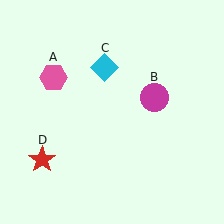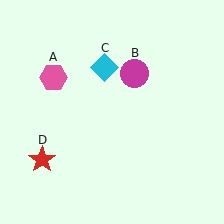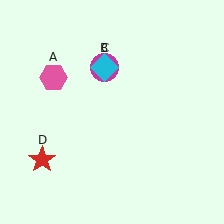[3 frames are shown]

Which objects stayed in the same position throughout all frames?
Pink hexagon (object A) and cyan diamond (object C) and red star (object D) remained stationary.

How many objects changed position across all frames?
1 object changed position: magenta circle (object B).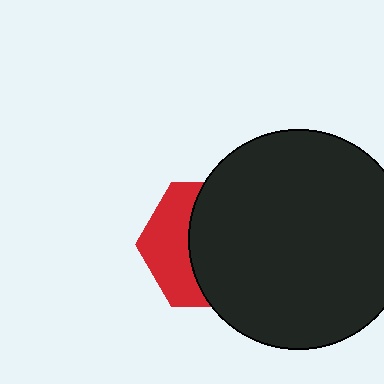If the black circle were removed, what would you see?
You would see the complete red hexagon.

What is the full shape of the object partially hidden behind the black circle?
The partially hidden object is a red hexagon.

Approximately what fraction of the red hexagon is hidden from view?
Roughly 62% of the red hexagon is hidden behind the black circle.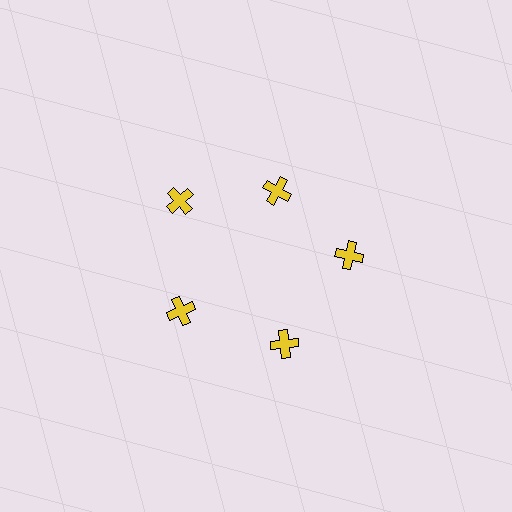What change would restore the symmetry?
The symmetry would be restored by moving it outward, back onto the ring so that all 5 crosses sit at equal angles and equal distance from the center.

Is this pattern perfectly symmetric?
No. The 5 yellow crosses are arranged in a ring, but one element near the 1 o'clock position is pulled inward toward the center, breaking the 5-fold rotational symmetry.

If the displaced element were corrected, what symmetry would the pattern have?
It would have 5-fold rotational symmetry — the pattern would map onto itself every 72 degrees.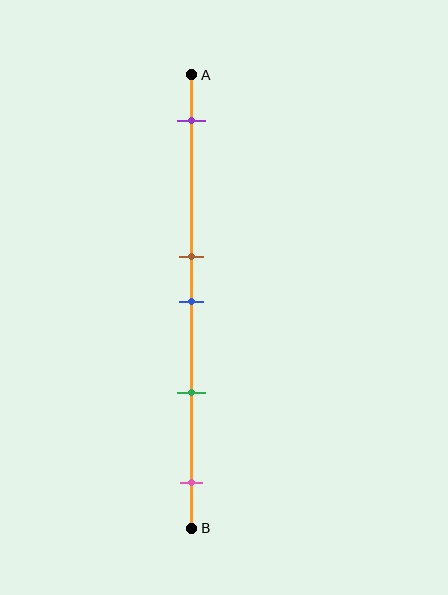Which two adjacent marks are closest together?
The brown and blue marks are the closest adjacent pair.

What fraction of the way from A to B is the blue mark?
The blue mark is approximately 50% (0.5) of the way from A to B.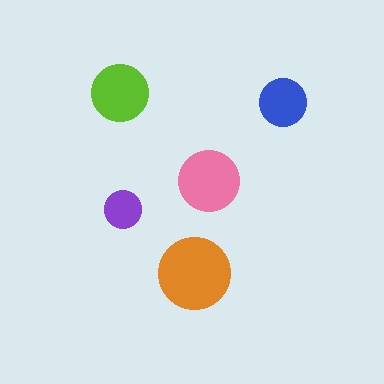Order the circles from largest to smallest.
the orange one, the pink one, the lime one, the blue one, the purple one.